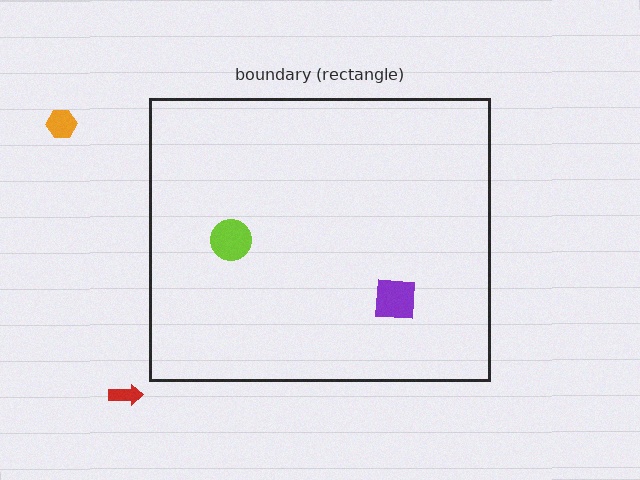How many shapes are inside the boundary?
2 inside, 2 outside.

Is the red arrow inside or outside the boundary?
Outside.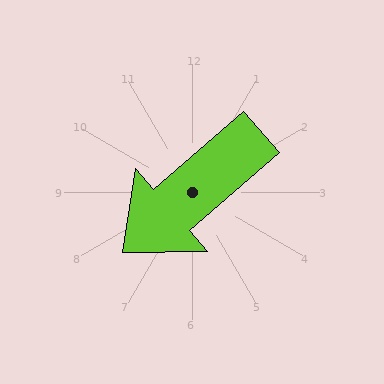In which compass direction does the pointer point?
Southwest.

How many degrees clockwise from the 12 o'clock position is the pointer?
Approximately 229 degrees.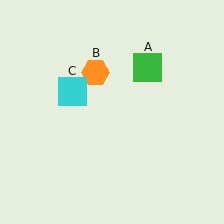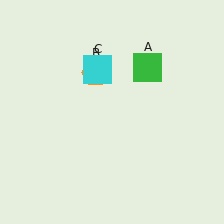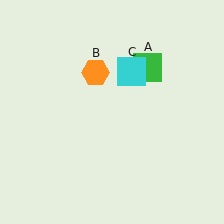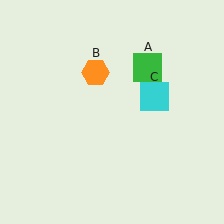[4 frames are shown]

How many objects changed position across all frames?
1 object changed position: cyan square (object C).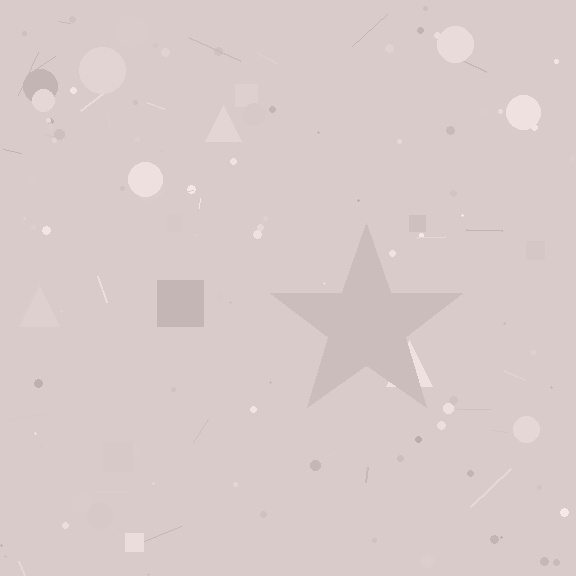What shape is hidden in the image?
A star is hidden in the image.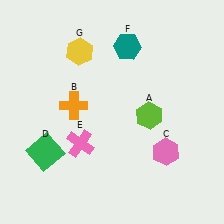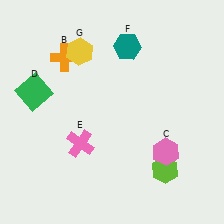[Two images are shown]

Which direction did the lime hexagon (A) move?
The lime hexagon (A) moved down.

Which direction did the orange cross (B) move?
The orange cross (B) moved up.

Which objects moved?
The objects that moved are: the lime hexagon (A), the orange cross (B), the green square (D).